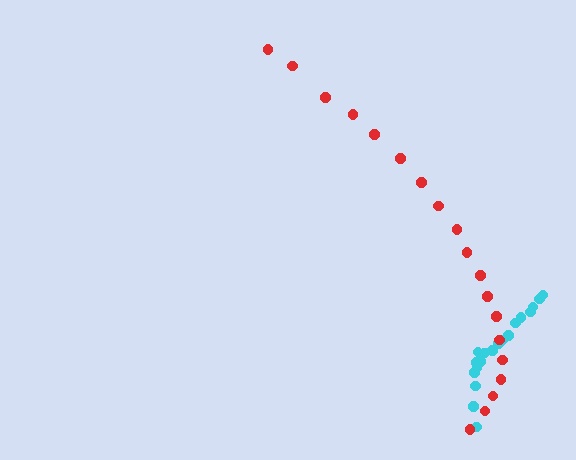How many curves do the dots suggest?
There are 2 distinct paths.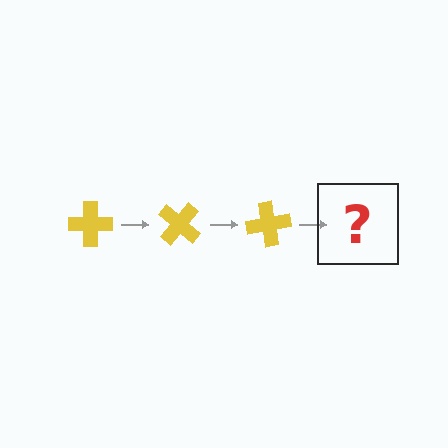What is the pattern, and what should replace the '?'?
The pattern is that the cross rotates 40 degrees each step. The '?' should be a yellow cross rotated 120 degrees.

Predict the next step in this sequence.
The next step is a yellow cross rotated 120 degrees.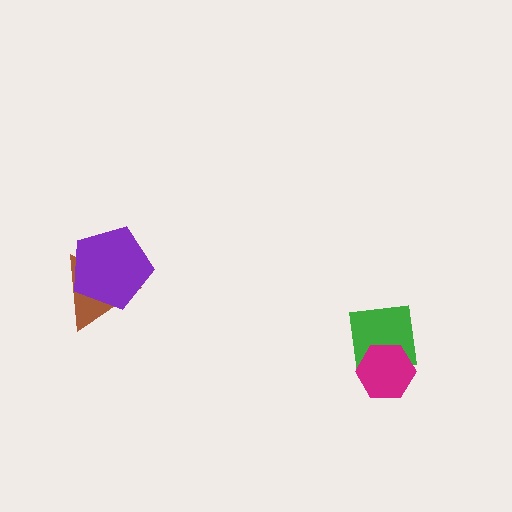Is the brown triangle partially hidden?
Yes, it is partially covered by another shape.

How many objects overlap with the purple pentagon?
1 object overlaps with the purple pentagon.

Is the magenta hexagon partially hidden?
No, no other shape covers it.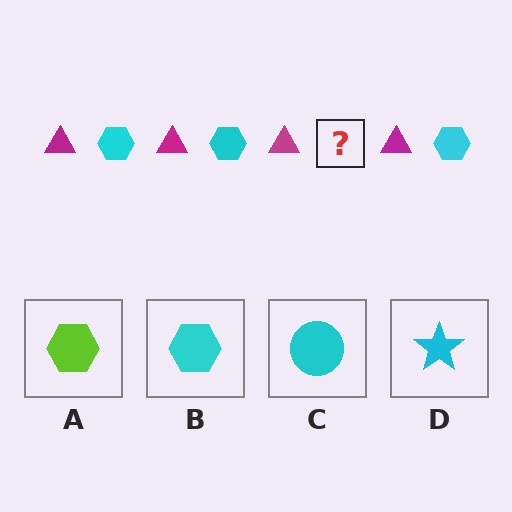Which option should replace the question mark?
Option B.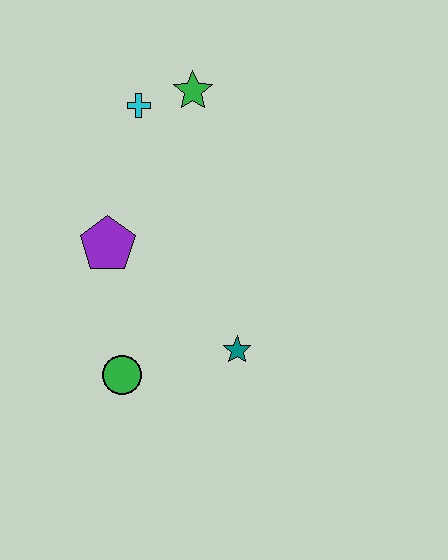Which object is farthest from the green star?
The green circle is farthest from the green star.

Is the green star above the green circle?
Yes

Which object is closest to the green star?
The cyan cross is closest to the green star.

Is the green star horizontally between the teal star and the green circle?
Yes